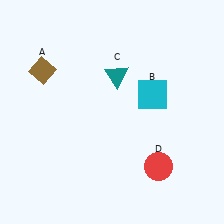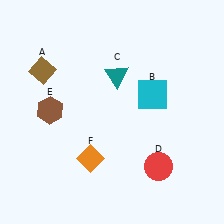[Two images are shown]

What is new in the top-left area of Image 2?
A brown hexagon (E) was added in the top-left area of Image 2.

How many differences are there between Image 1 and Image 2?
There are 2 differences between the two images.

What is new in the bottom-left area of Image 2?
An orange diamond (F) was added in the bottom-left area of Image 2.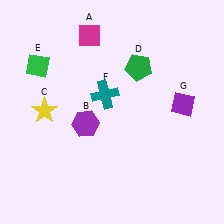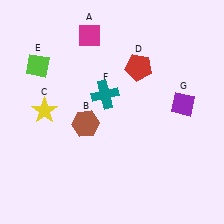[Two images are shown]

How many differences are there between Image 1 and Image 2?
There are 3 differences between the two images.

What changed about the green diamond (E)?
In Image 1, E is green. In Image 2, it changed to lime.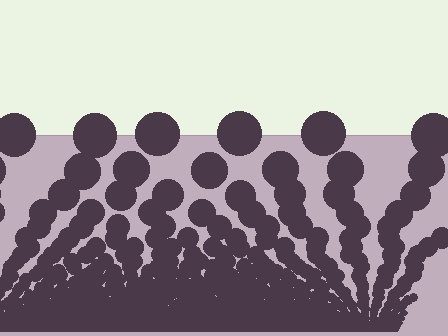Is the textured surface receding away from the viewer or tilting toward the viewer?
The surface appears to tilt toward the viewer. Texture elements get larger and sparser toward the top.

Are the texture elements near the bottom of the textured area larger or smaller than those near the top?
Smaller. The gradient is inverted — elements near the bottom are smaller and denser.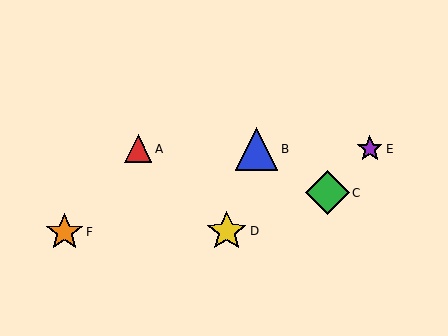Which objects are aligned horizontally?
Objects A, B, E are aligned horizontally.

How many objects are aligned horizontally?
3 objects (A, B, E) are aligned horizontally.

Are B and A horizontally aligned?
Yes, both are at y≈149.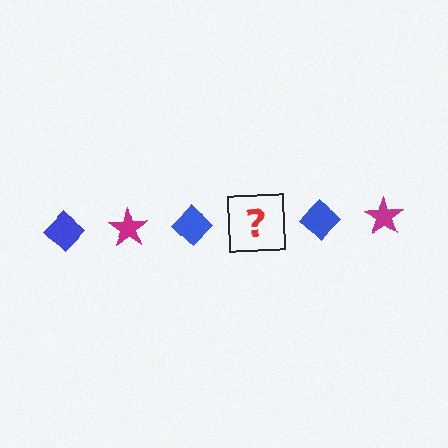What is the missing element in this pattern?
The missing element is a magenta star.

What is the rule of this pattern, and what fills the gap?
The rule is that the pattern alternates between blue diamond and magenta star. The gap should be filled with a magenta star.